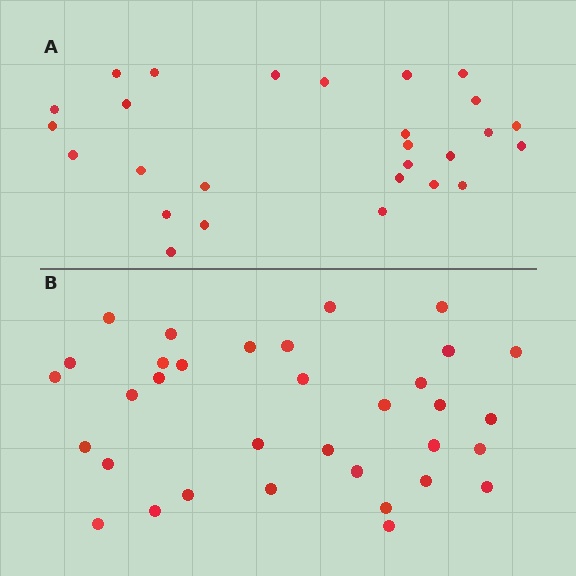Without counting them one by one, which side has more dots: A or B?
Region B (the bottom region) has more dots.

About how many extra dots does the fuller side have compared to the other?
Region B has roughly 8 or so more dots than region A.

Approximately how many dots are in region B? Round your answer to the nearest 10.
About 30 dots. (The exact count is 34, which rounds to 30.)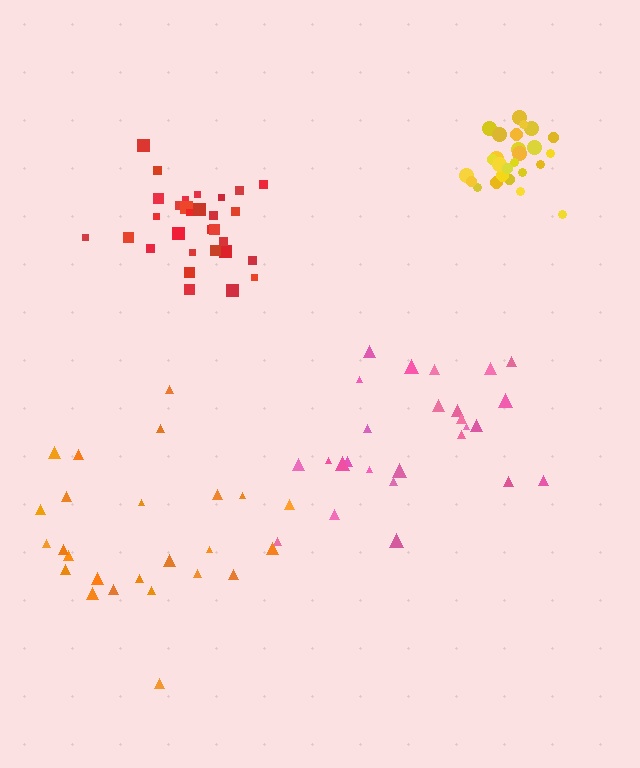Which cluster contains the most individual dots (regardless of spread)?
Red (30).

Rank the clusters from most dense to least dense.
yellow, red, pink, orange.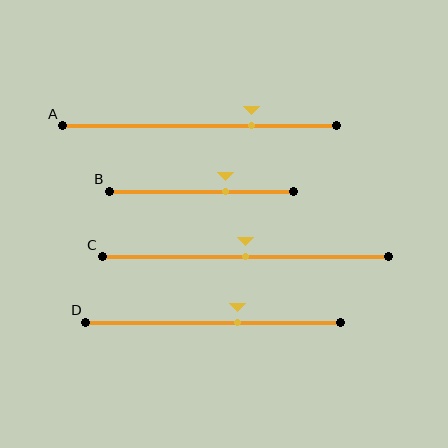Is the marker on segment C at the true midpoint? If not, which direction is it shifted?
Yes, the marker on segment C is at the true midpoint.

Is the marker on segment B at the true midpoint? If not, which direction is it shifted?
No, the marker on segment B is shifted to the right by about 13% of the segment length.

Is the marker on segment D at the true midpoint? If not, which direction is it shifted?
No, the marker on segment D is shifted to the right by about 9% of the segment length.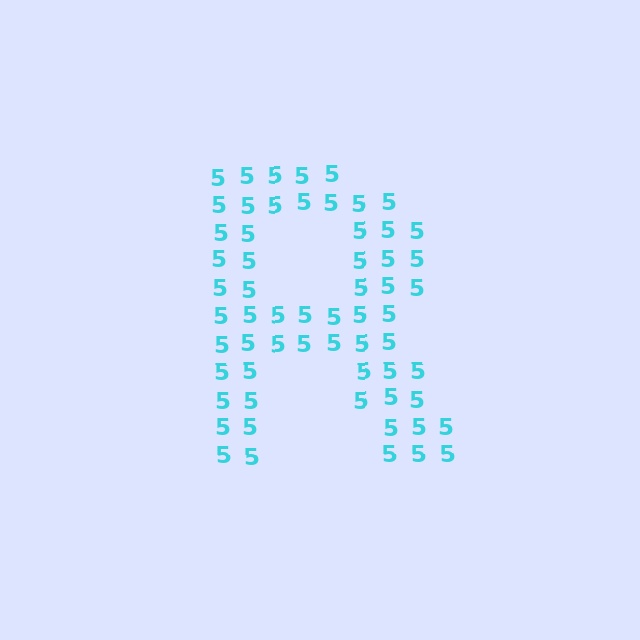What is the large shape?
The large shape is the letter R.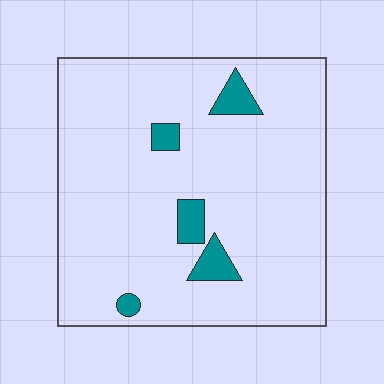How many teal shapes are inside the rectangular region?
5.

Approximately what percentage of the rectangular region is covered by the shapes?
Approximately 5%.